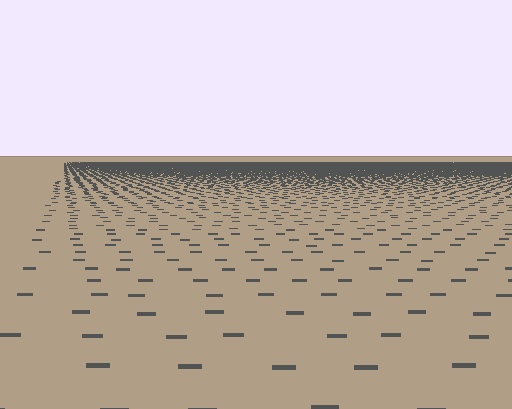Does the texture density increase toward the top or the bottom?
Density increases toward the top.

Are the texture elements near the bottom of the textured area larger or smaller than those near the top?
Larger. Near the bottom, elements are closer to the viewer and appear at a bigger on-screen size.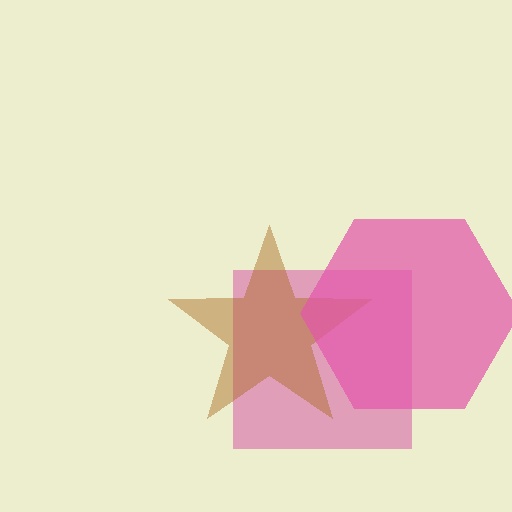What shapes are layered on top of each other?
The layered shapes are: a magenta square, a brown star, a pink hexagon.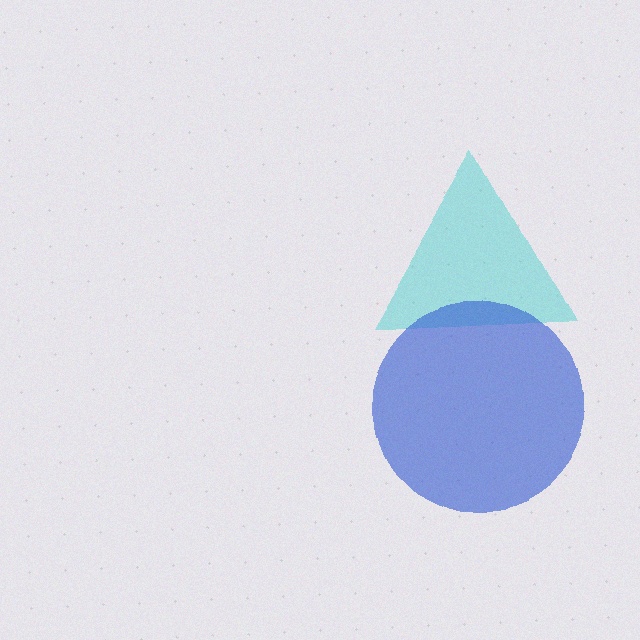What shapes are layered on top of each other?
The layered shapes are: a cyan triangle, a blue circle.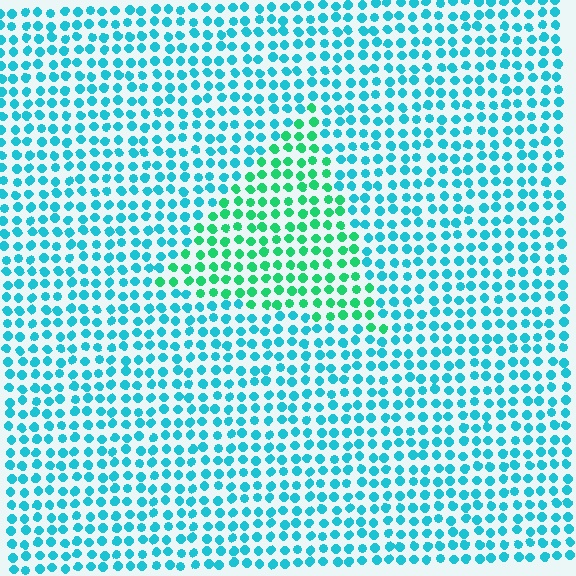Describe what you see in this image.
The image is filled with small cyan elements in a uniform arrangement. A triangle-shaped region is visible where the elements are tinted to a slightly different hue, forming a subtle color boundary.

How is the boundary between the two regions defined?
The boundary is defined purely by a slight shift in hue (about 39 degrees). Spacing, size, and orientation are identical on both sides.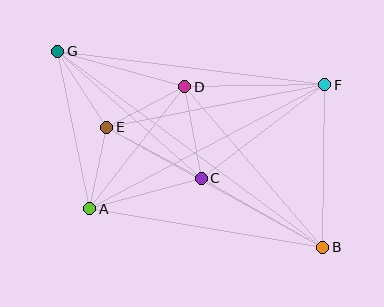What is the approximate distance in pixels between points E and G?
The distance between E and G is approximately 90 pixels.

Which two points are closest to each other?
Points A and E are closest to each other.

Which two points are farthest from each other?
Points B and G are farthest from each other.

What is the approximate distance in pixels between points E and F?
The distance between E and F is approximately 222 pixels.